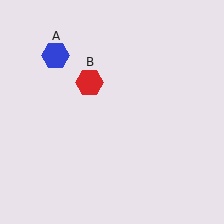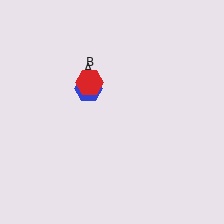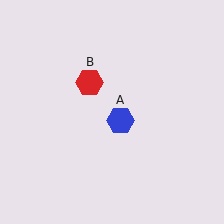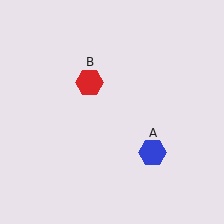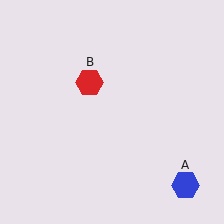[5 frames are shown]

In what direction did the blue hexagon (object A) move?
The blue hexagon (object A) moved down and to the right.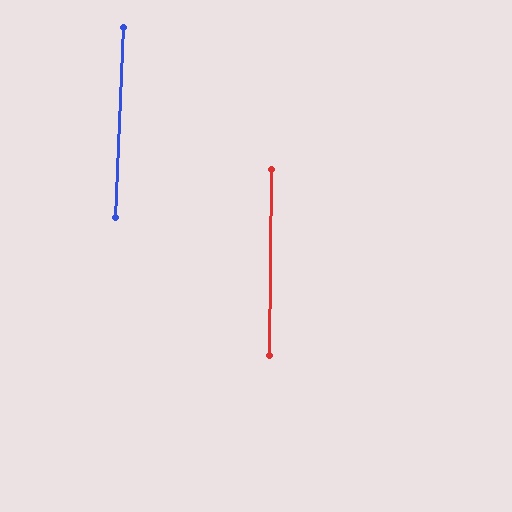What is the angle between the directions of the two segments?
Approximately 2 degrees.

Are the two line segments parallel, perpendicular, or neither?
Parallel — their directions differ by only 1.6°.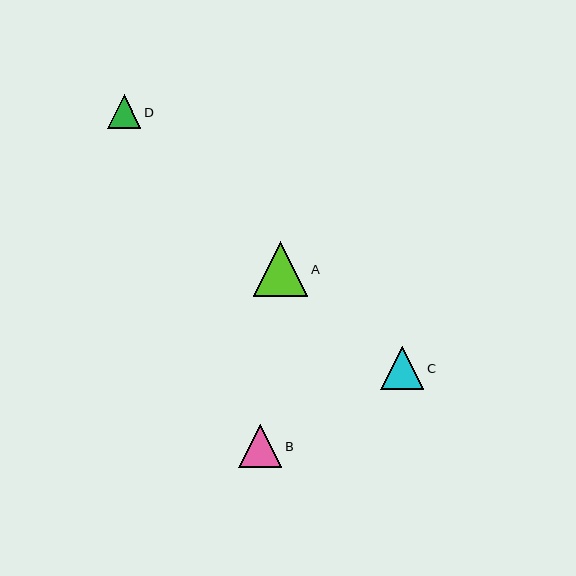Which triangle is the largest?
Triangle A is the largest with a size of approximately 55 pixels.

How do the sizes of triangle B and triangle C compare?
Triangle B and triangle C are approximately the same size.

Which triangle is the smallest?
Triangle D is the smallest with a size of approximately 34 pixels.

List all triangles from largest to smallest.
From largest to smallest: A, B, C, D.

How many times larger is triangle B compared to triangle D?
Triangle B is approximately 1.3 times the size of triangle D.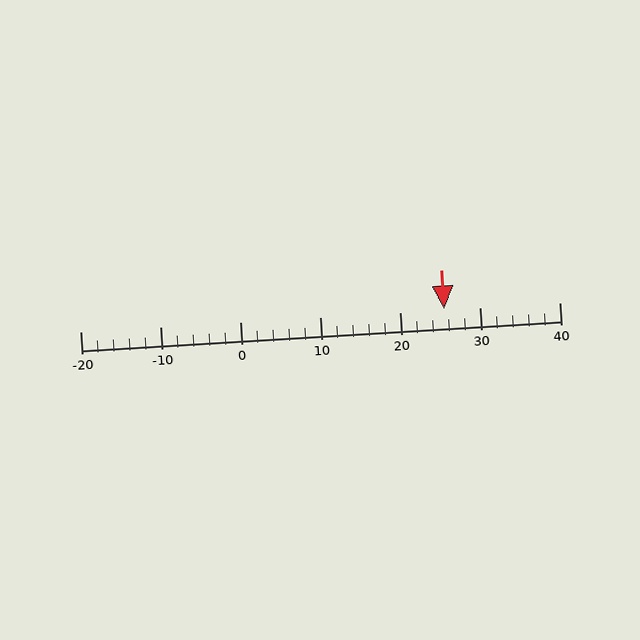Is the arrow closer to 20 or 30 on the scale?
The arrow is closer to 30.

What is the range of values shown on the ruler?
The ruler shows values from -20 to 40.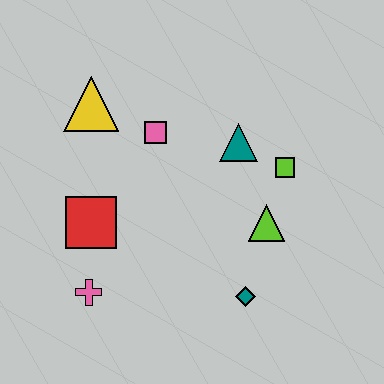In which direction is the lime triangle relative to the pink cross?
The lime triangle is to the right of the pink cross.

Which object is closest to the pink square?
The yellow triangle is closest to the pink square.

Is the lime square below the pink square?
Yes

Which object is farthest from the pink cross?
The lime square is farthest from the pink cross.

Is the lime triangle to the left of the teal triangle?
No